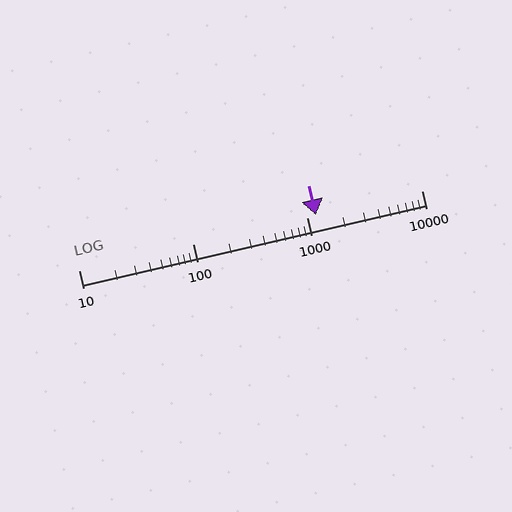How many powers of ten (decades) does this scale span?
The scale spans 3 decades, from 10 to 10000.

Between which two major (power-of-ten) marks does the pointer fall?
The pointer is between 1000 and 10000.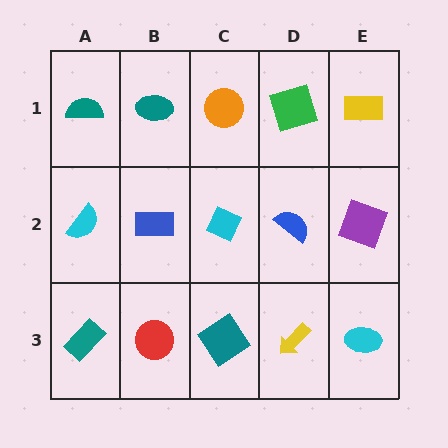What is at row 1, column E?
A yellow rectangle.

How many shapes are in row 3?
5 shapes.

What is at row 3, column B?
A red circle.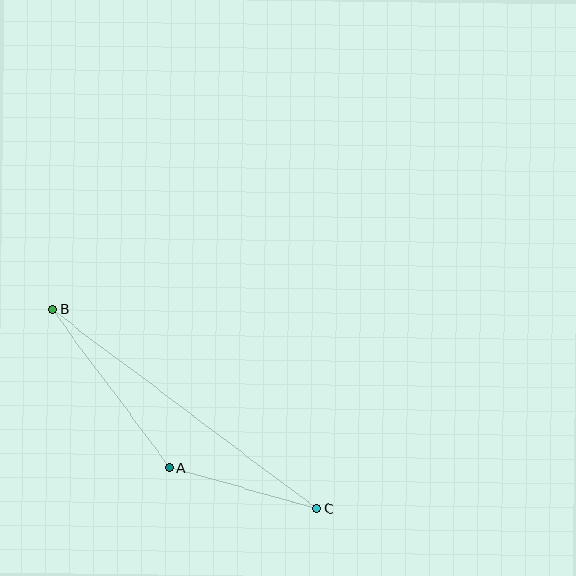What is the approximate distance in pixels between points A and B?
The distance between A and B is approximately 196 pixels.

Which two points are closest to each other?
Points A and C are closest to each other.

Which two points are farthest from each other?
Points B and C are farthest from each other.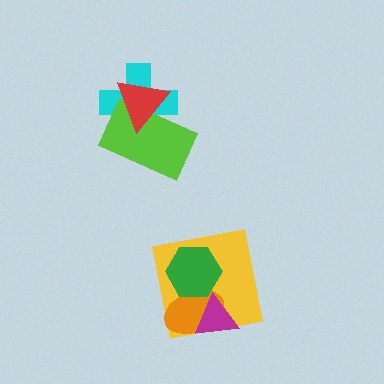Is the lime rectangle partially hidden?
Yes, it is partially covered by another shape.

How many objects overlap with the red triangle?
2 objects overlap with the red triangle.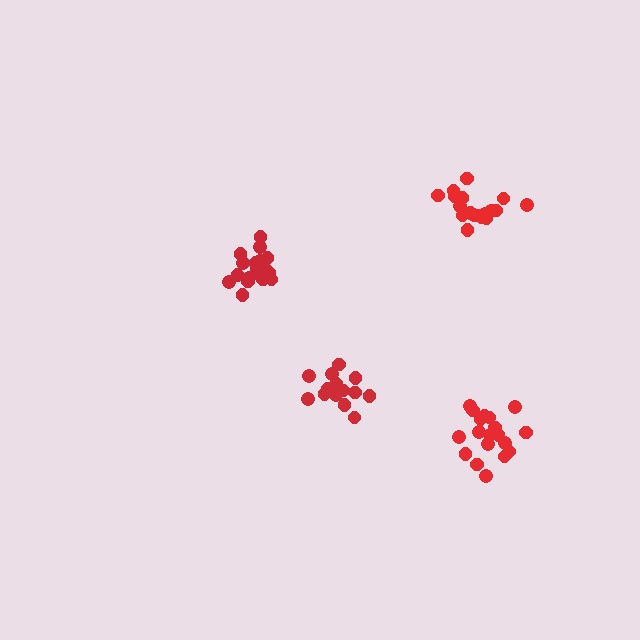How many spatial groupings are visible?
There are 4 spatial groupings.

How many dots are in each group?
Group 1: 19 dots, Group 2: 19 dots, Group 3: 15 dots, Group 4: 19 dots (72 total).